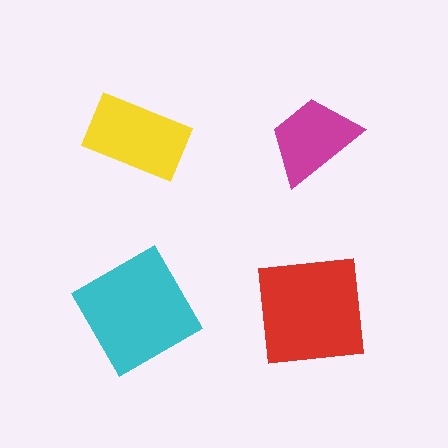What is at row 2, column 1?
A cyan square.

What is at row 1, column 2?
A magenta trapezoid.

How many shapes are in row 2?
2 shapes.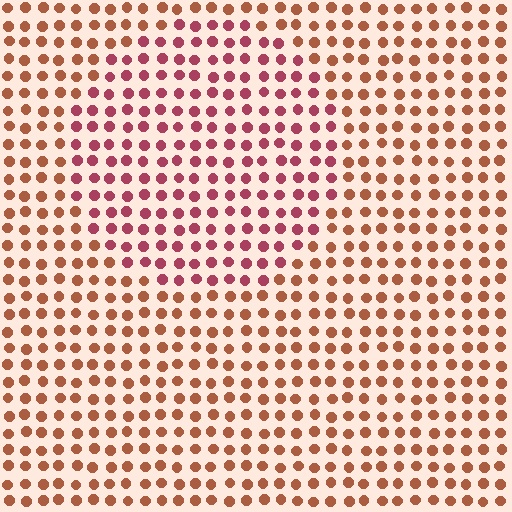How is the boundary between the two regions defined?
The boundary is defined purely by a slight shift in hue (about 35 degrees). Spacing, size, and orientation are identical on both sides.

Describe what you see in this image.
The image is filled with small brown elements in a uniform arrangement. A circle-shaped region is visible where the elements are tinted to a slightly different hue, forming a subtle color boundary.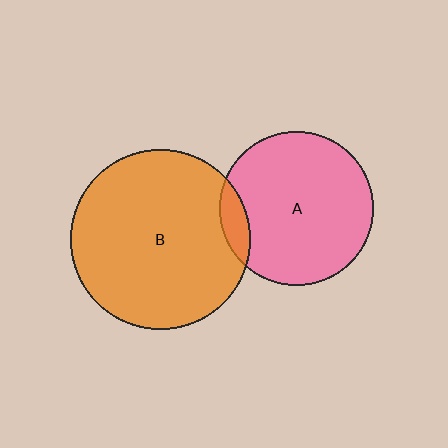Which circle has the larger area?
Circle B (orange).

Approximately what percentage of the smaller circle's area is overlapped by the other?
Approximately 10%.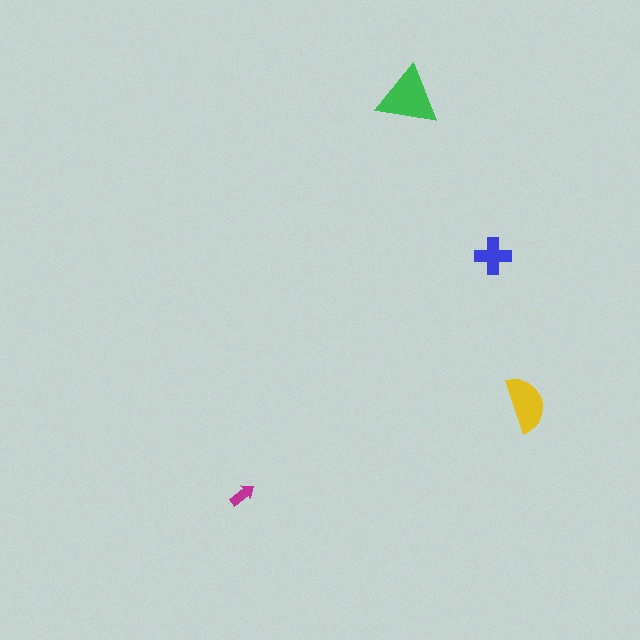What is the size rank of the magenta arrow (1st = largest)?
4th.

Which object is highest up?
The green triangle is topmost.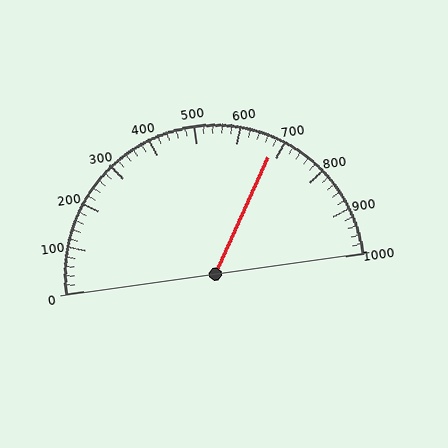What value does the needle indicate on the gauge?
The needle indicates approximately 680.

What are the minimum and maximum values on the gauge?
The gauge ranges from 0 to 1000.